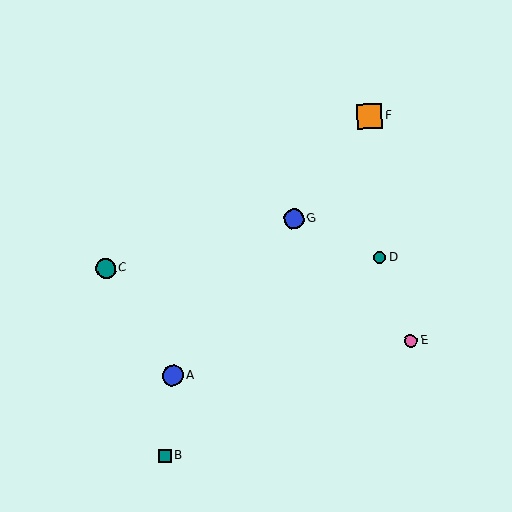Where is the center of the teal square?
The center of the teal square is at (165, 456).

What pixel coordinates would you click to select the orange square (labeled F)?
Click at (370, 116) to select the orange square F.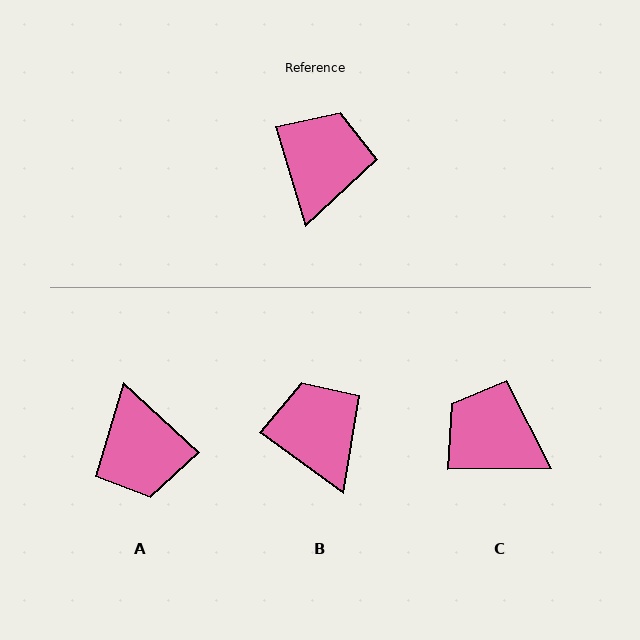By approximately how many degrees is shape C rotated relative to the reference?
Approximately 74 degrees counter-clockwise.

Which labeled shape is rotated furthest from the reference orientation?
A, about 149 degrees away.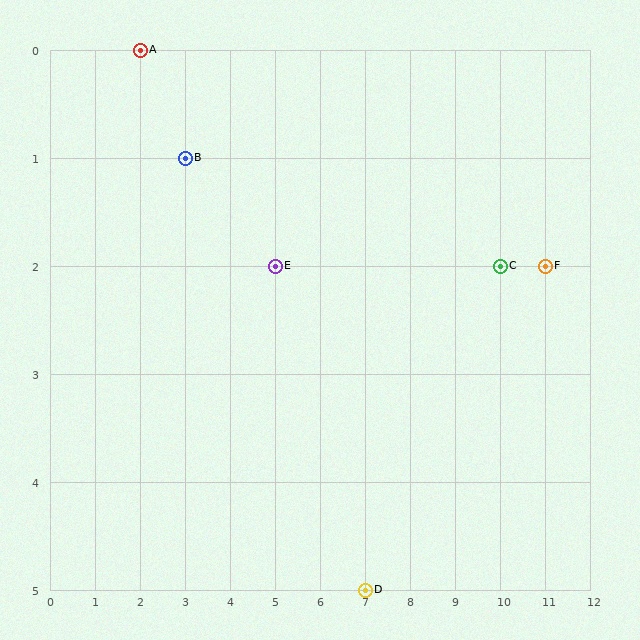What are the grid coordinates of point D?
Point D is at grid coordinates (7, 5).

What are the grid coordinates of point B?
Point B is at grid coordinates (3, 1).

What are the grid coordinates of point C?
Point C is at grid coordinates (10, 2).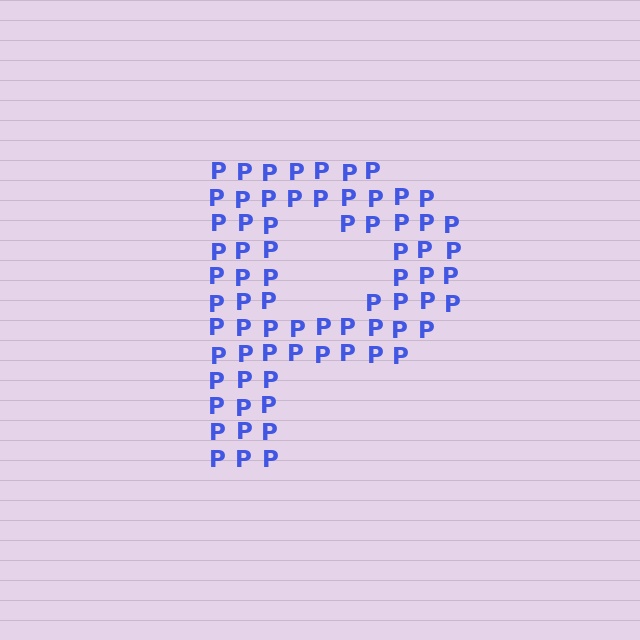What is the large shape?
The large shape is the letter P.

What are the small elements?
The small elements are letter P's.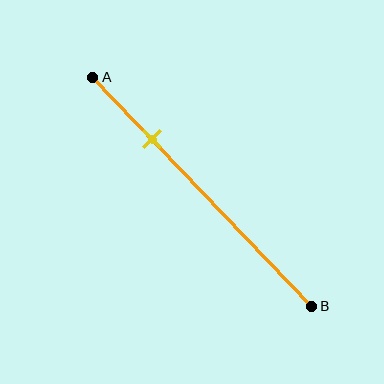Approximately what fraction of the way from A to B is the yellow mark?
The yellow mark is approximately 25% of the way from A to B.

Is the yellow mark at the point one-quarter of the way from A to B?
Yes, the mark is approximately at the one-quarter point.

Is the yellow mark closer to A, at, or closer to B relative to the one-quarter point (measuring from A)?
The yellow mark is approximately at the one-quarter point of segment AB.